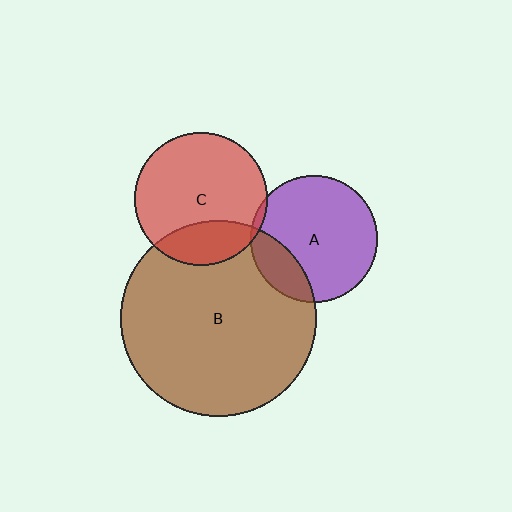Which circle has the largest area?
Circle B (brown).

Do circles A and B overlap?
Yes.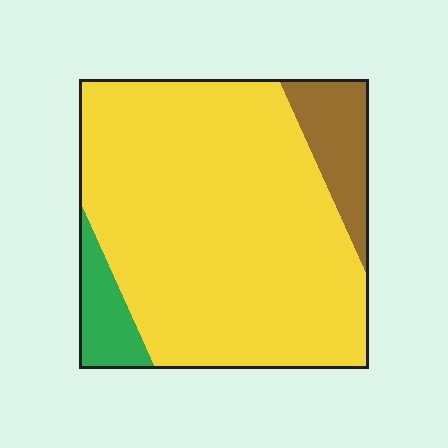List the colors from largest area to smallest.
From largest to smallest: yellow, brown, green.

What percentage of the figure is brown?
Brown covers about 10% of the figure.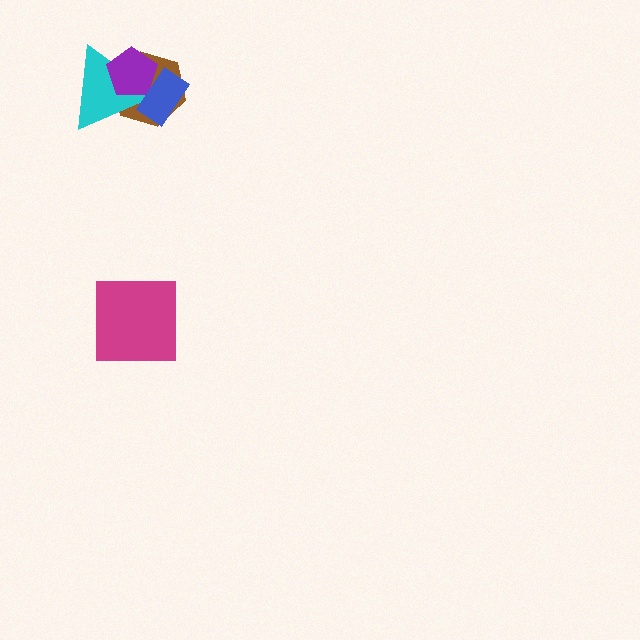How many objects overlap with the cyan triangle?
3 objects overlap with the cyan triangle.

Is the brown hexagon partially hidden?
Yes, it is partially covered by another shape.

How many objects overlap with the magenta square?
0 objects overlap with the magenta square.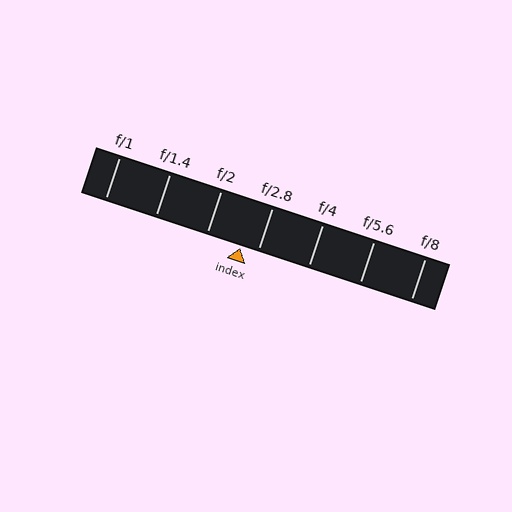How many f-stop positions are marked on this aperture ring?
There are 7 f-stop positions marked.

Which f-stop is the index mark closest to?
The index mark is closest to f/2.8.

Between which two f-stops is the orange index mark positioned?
The index mark is between f/2 and f/2.8.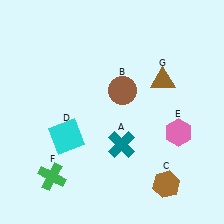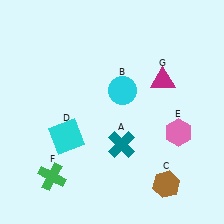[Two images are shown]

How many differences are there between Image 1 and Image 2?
There are 2 differences between the two images.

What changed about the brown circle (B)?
In Image 1, B is brown. In Image 2, it changed to cyan.